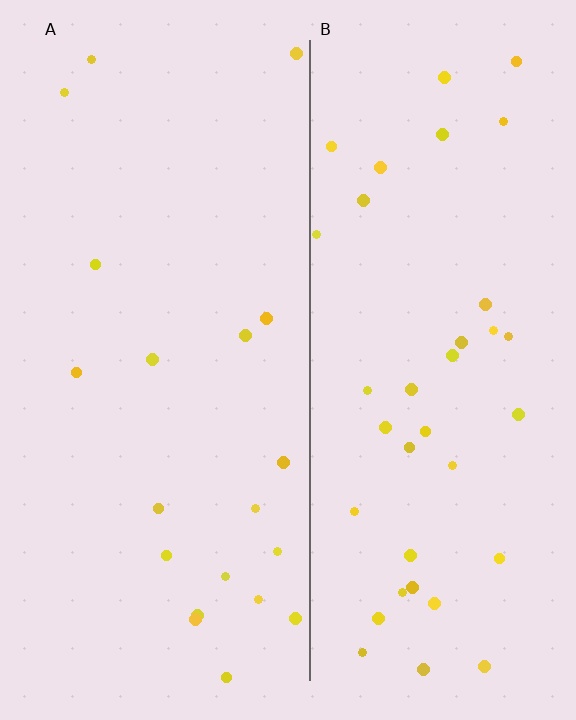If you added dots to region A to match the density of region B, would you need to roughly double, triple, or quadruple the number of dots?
Approximately double.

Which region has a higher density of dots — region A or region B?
B (the right).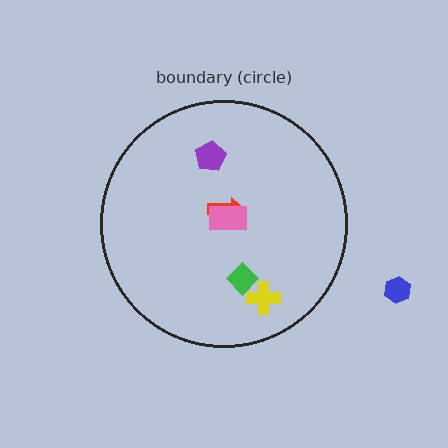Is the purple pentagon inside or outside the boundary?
Inside.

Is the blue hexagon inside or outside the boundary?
Outside.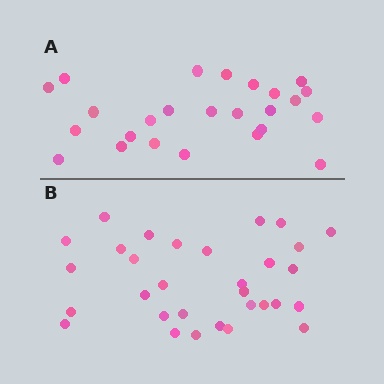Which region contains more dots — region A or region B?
Region B (the bottom region) has more dots.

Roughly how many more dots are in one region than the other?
Region B has about 6 more dots than region A.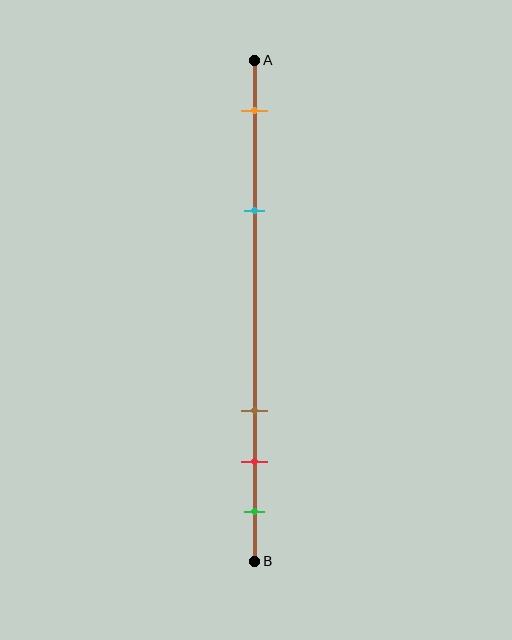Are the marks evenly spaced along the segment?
No, the marks are not evenly spaced.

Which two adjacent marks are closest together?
The red and green marks are the closest adjacent pair.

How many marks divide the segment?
There are 5 marks dividing the segment.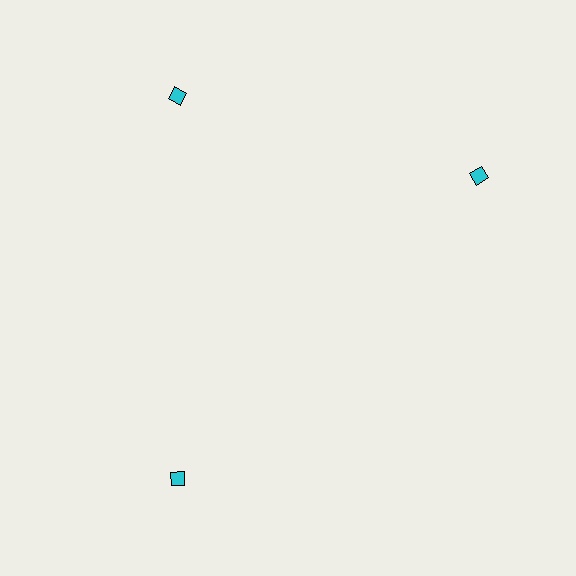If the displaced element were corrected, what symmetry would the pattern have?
It would have 3-fold rotational symmetry — the pattern would map onto itself every 120 degrees.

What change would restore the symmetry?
The symmetry would be restored by rotating it back into even spacing with its neighbors so that all 3 diamonds sit at equal angles and equal distance from the center.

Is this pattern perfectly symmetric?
No. The 3 cyan diamonds are arranged in a ring, but one element near the 3 o'clock position is rotated out of alignment along the ring, breaking the 3-fold rotational symmetry.